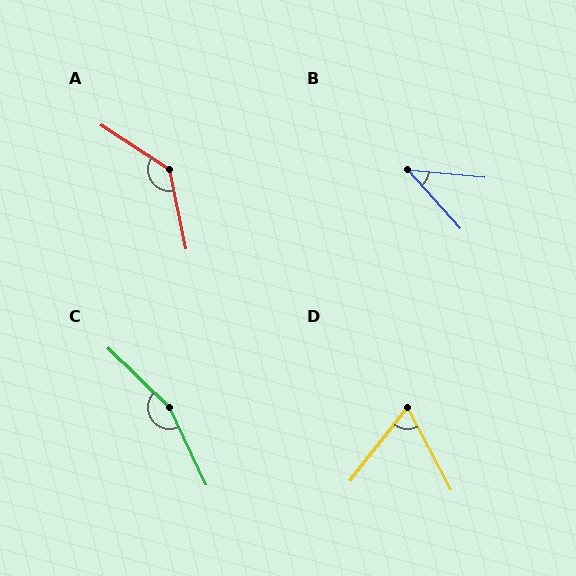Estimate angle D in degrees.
Approximately 65 degrees.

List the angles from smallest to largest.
B (42°), D (65°), A (135°), C (159°).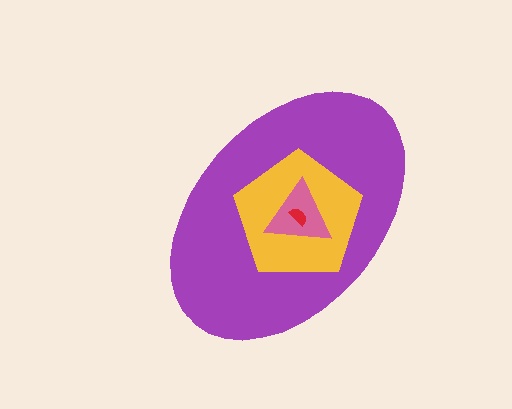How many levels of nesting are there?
4.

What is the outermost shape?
The purple ellipse.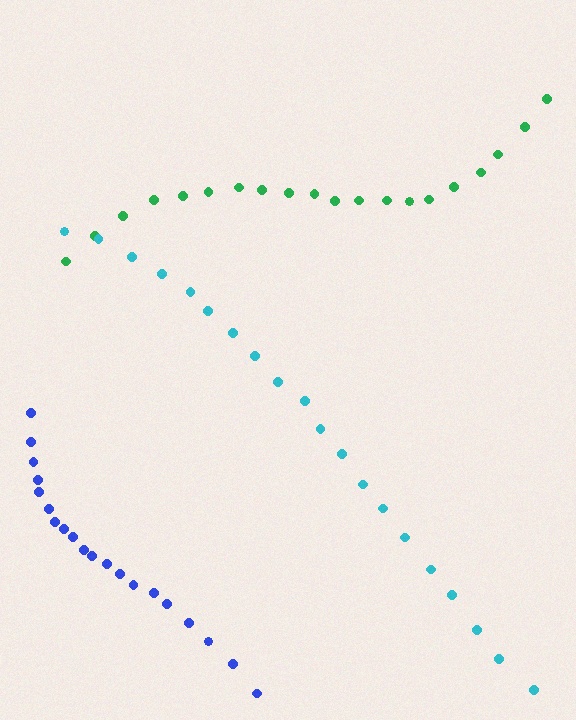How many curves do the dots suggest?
There are 3 distinct paths.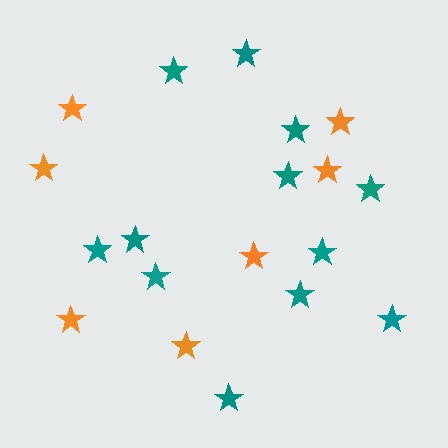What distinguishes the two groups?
There are 2 groups: one group of orange stars (7) and one group of teal stars (12).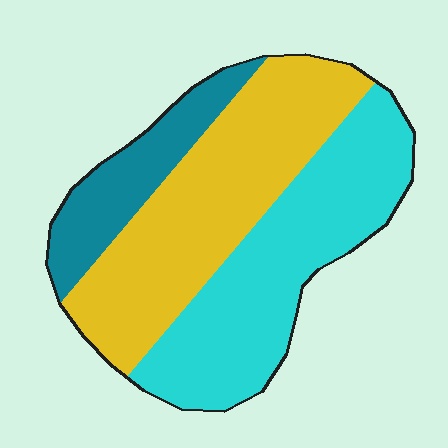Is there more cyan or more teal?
Cyan.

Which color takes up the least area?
Teal, at roughly 15%.